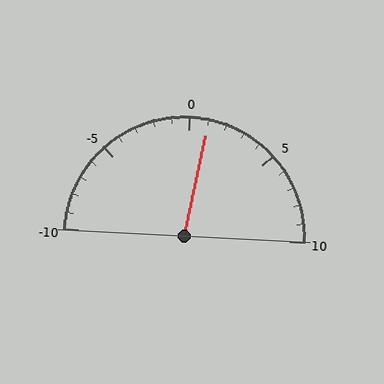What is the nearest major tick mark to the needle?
The nearest major tick mark is 0.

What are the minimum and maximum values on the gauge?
The gauge ranges from -10 to 10.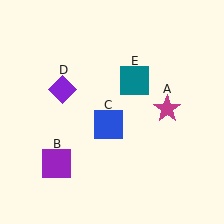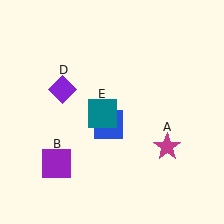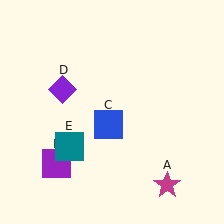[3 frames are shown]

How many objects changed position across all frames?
2 objects changed position: magenta star (object A), teal square (object E).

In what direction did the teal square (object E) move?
The teal square (object E) moved down and to the left.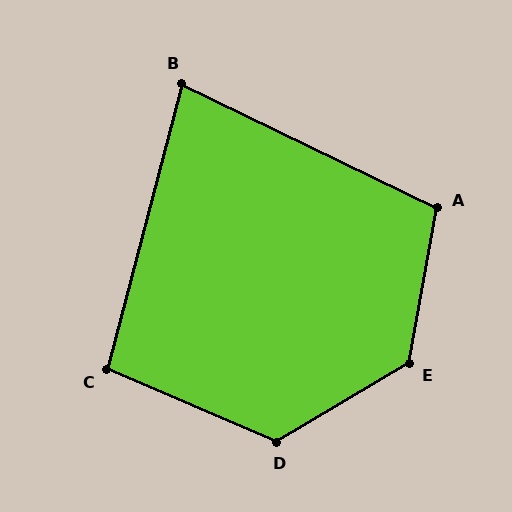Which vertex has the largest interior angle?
E, at approximately 131 degrees.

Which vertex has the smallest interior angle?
B, at approximately 79 degrees.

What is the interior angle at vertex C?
Approximately 99 degrees (obtuse).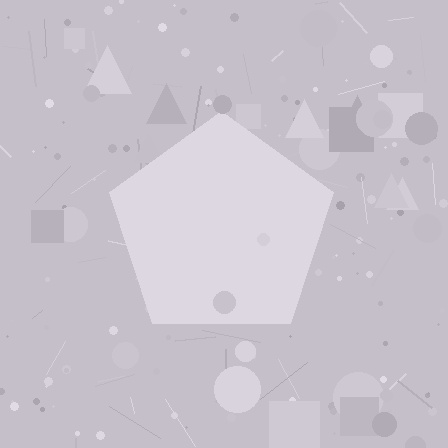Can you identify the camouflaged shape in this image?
The camouflaged shape is a pentagon.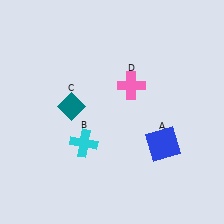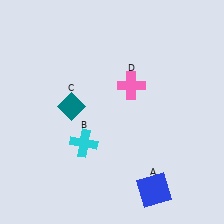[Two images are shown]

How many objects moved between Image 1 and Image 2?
1 object moved between the two images.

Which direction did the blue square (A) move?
The blue square (A) moved down.